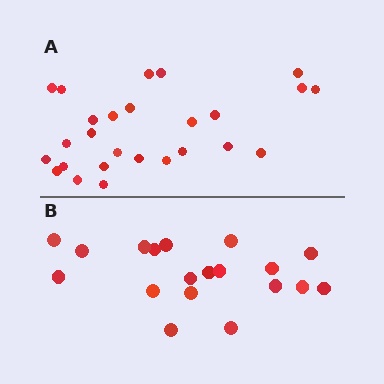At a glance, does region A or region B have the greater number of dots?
Region A (the top region) has more dots.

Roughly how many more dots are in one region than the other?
Region A has roughly 8 or so more dots than region B.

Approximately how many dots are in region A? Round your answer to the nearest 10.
About 30 dots. (The exact count is 26, which rounds to 30.)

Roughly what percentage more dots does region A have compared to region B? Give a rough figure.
About 35% more.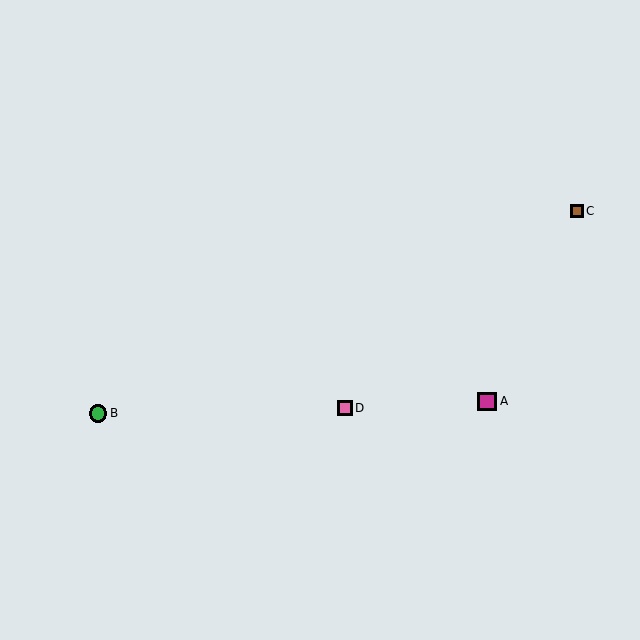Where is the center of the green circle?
The center of the green circle is at (98, 413).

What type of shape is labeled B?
Shape B is a green circle.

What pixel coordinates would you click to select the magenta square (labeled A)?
Click at (487, 401) to select the magenta square A.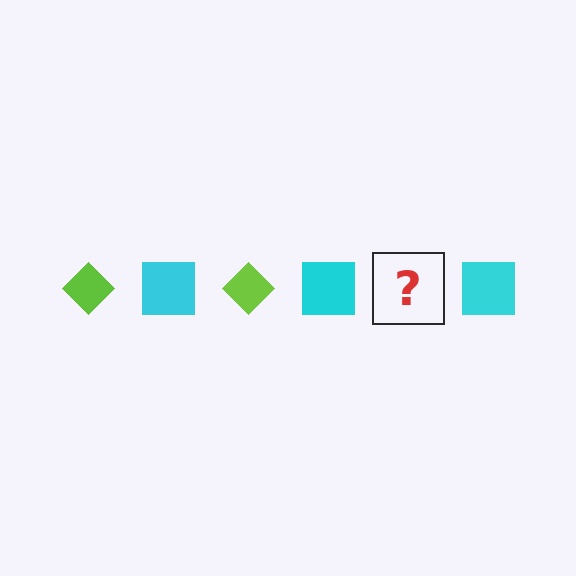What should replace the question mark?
The question mark should be replaced with a lime diamond.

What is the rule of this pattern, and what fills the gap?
The rule is that the pattern alternates between lime diamond and cyan square. The gap should be filled with a lime diamond.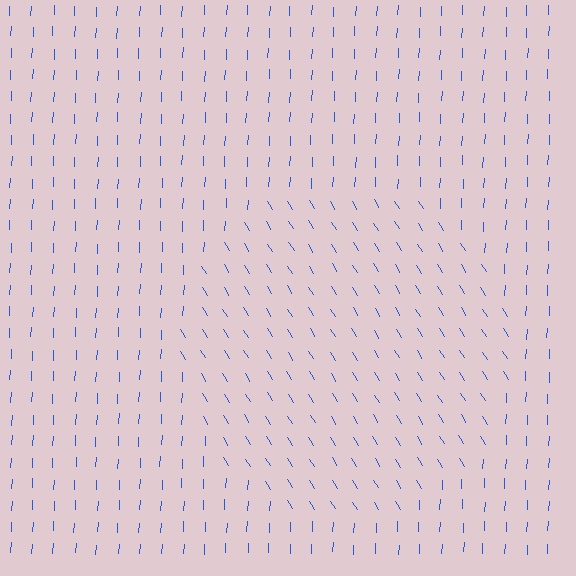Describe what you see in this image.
The image is filled with small blue line segments. A circle region in the image has lines oriented differently from the surrounding lines, creating a visible texture boundary.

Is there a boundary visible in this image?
Yes, there is a texture boundary formed by a change in line orientation.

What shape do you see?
I see a circle.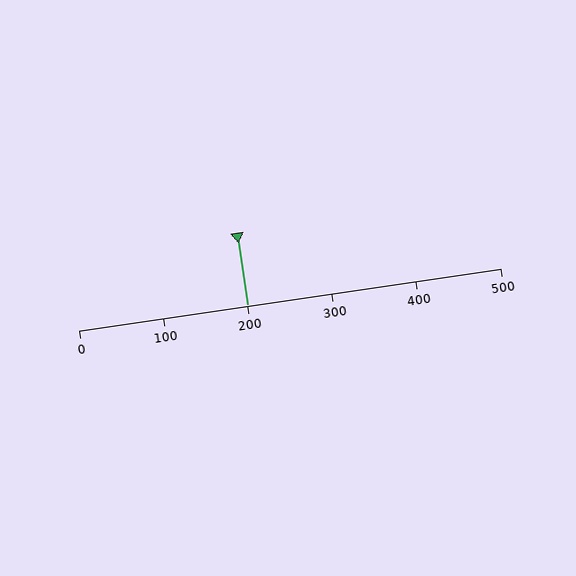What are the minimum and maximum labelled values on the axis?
The axis runs from 0 to 500.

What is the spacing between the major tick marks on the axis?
The major ticks are spaced 100 apart.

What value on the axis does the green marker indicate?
The marker indicates approximately 200.